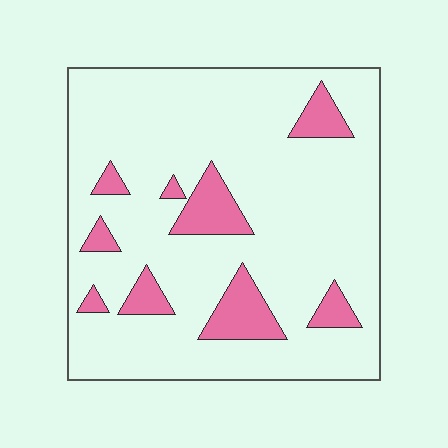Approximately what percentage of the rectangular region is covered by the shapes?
Approximately 15%.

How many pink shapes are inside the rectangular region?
9.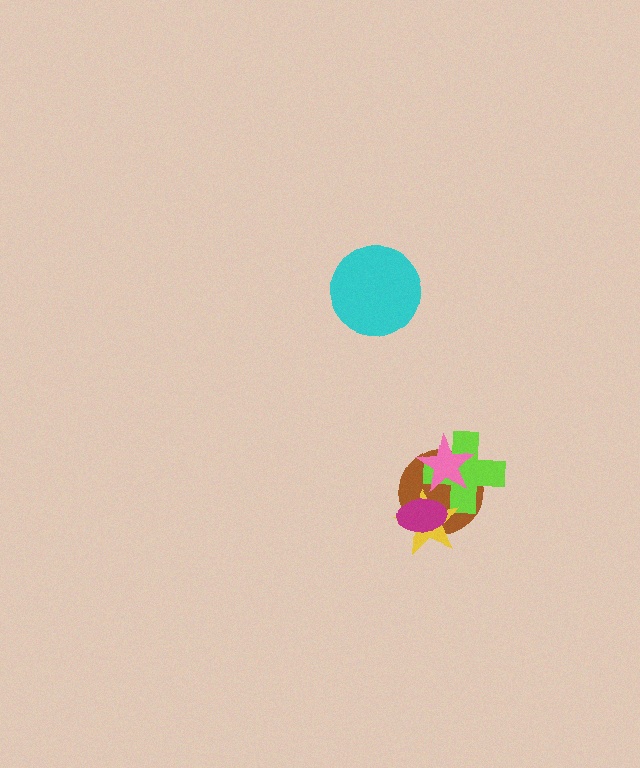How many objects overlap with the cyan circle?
0 objects overlap with the cyan circle.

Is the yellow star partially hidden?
Yes, it is partially covered by another shape.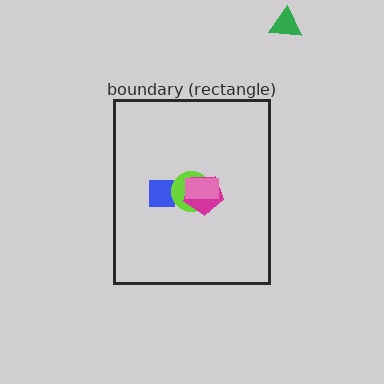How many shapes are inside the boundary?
4 inside, 1 outside.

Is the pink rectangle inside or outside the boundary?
Inside.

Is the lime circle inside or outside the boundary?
Inside.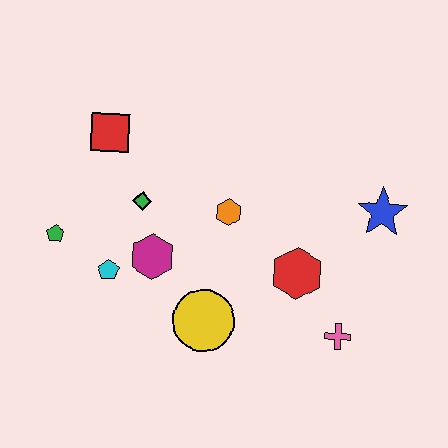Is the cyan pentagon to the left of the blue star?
Yes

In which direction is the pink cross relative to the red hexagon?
The pink cross is below the red hexagon.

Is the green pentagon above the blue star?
No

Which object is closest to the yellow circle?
The magenta hexagon is closest to the yellow circle.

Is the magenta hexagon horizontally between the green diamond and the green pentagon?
No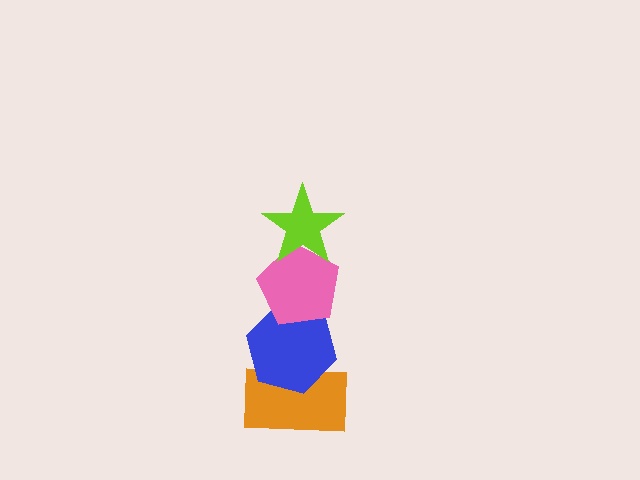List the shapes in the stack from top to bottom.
From top to bottom: the lime star, the pink pentagon, the blue hexagon, the orange rectangle.